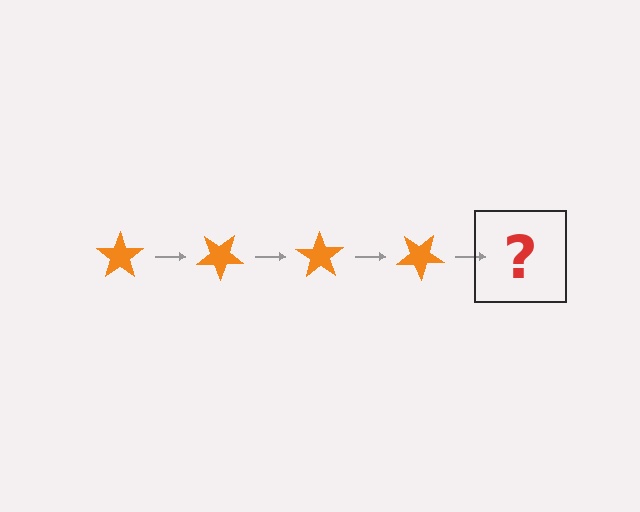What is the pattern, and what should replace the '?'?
The pattern is that the star rotates 35 degrees each step. The '?' should be an orange star rotated 140 degrees.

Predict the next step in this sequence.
The next step is an orange star rotated 140 degrees.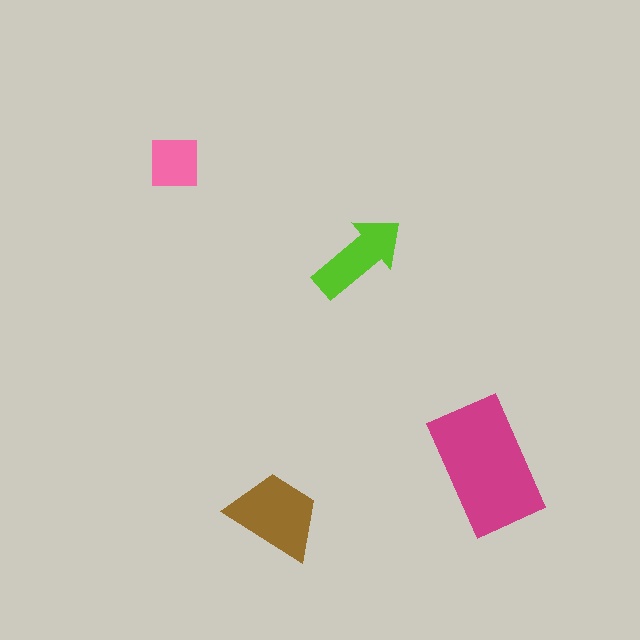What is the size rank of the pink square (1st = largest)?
4th.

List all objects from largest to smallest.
The magenta rectangle, the brown trapezoid, the lime arrow, the pink square.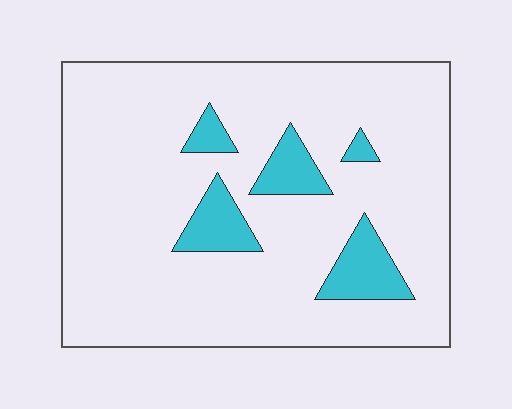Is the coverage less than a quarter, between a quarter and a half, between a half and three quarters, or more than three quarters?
Less than a quarter.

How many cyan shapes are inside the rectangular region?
5.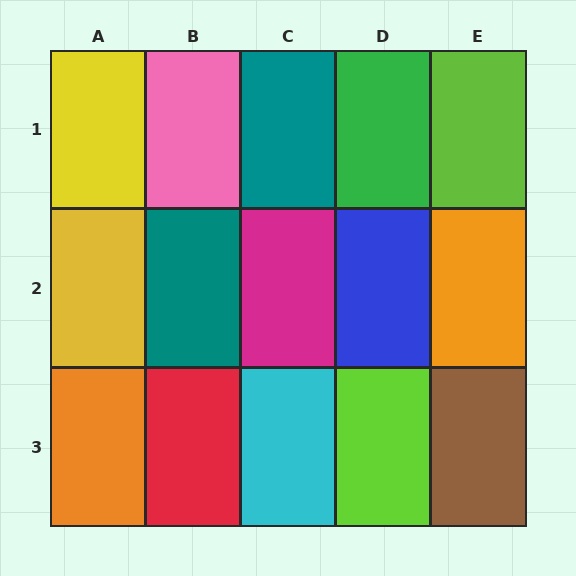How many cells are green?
1 cell is green.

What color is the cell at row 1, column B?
Pink.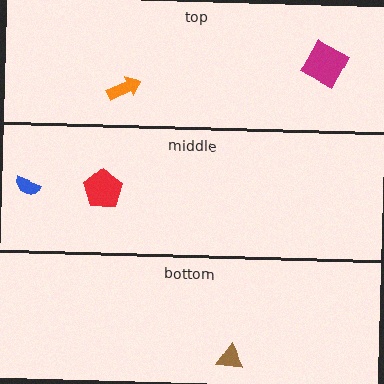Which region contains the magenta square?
The top region.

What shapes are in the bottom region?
The brown triangle.